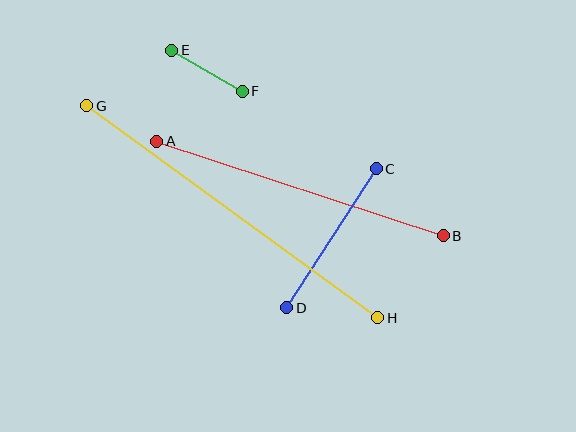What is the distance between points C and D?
The distance is approximately 165 pixels.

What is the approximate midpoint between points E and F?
The midpoint is at approximately (207, 71) pixels.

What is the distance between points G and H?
The distance is approximately 360 pixels.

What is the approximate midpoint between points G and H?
The midpoint is at approximately (232, 212) pixels.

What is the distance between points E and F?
The distance is approximately 82 pixels.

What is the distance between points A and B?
The distance is approximately 302 pixels.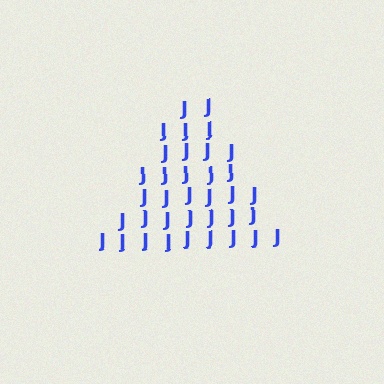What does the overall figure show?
The overall figure shows a triangle.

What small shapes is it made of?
It is made of small letter J's.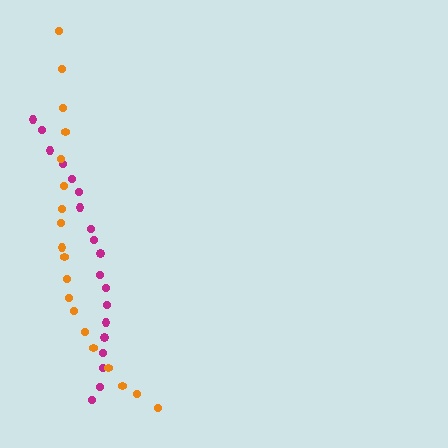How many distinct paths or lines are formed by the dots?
There are 2 distinct paths.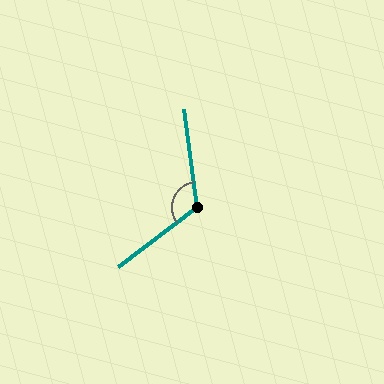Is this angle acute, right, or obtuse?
It is obtuse.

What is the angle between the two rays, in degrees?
Approximately 120 degrees.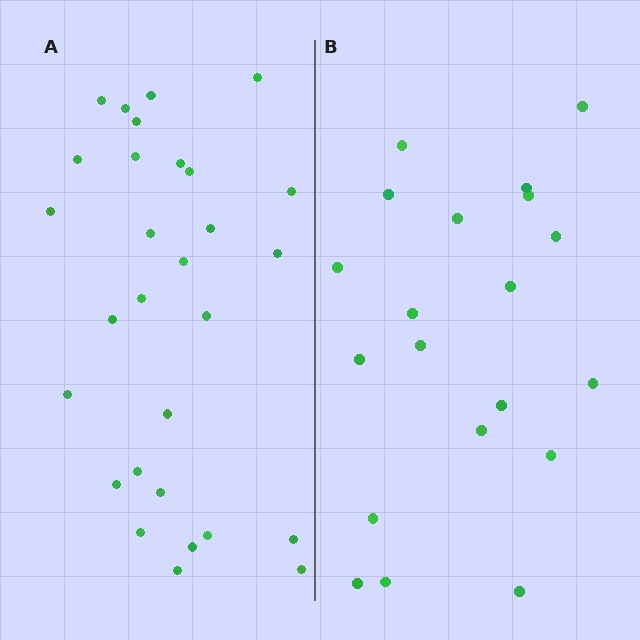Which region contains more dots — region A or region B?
Region A (the left region) has more dots.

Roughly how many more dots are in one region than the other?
Region A has roughly 8 or so more dots than region B.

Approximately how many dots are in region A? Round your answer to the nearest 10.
About 30 dots. (The exact count is 29, which rounds to 30.)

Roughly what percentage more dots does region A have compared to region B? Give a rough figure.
About 45% more.